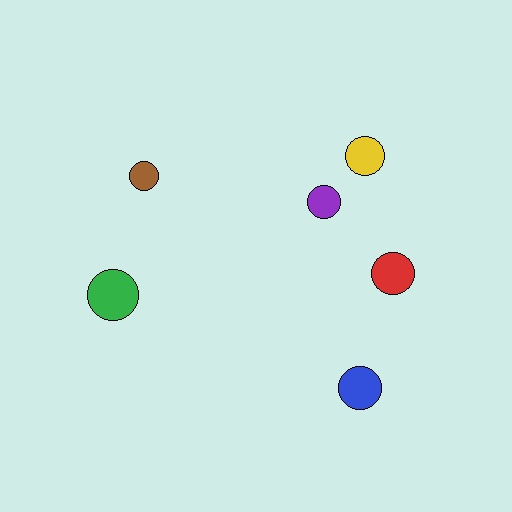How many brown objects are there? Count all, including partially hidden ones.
There is 1 brown object.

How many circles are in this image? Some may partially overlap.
There are 6 circles.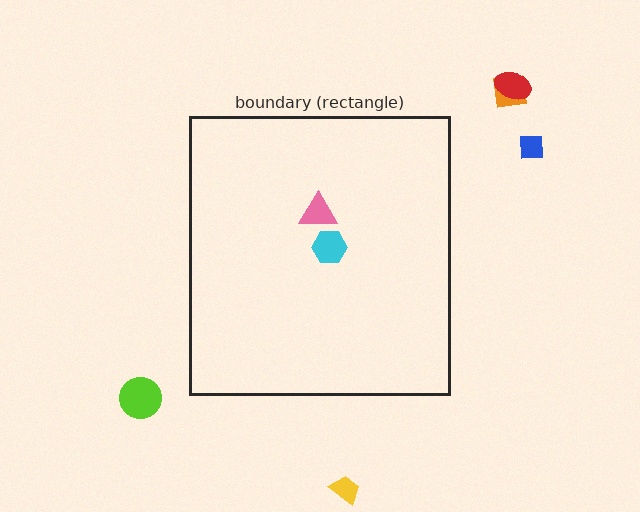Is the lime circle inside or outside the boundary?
Outside.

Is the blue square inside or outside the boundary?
Outside.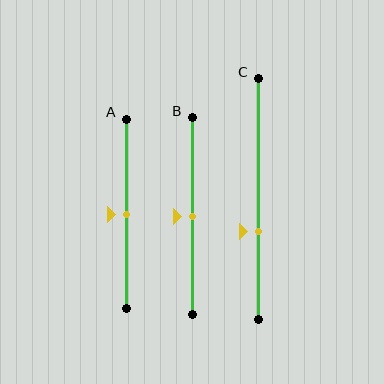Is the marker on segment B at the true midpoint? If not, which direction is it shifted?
Yes, the marker on segment B is at the true midpoint.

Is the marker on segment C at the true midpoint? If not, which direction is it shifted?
No, the marker on segment C is shifted downward by about 13% of the segment length.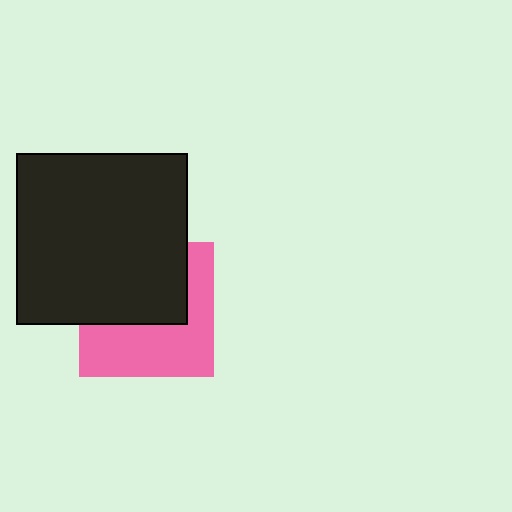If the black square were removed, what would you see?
You would see the complete pink square.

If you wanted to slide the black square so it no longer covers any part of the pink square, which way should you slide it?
Slide it up — that is the most direct way to separate the two shapes.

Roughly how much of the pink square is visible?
About half of it is visible (roughly 50%).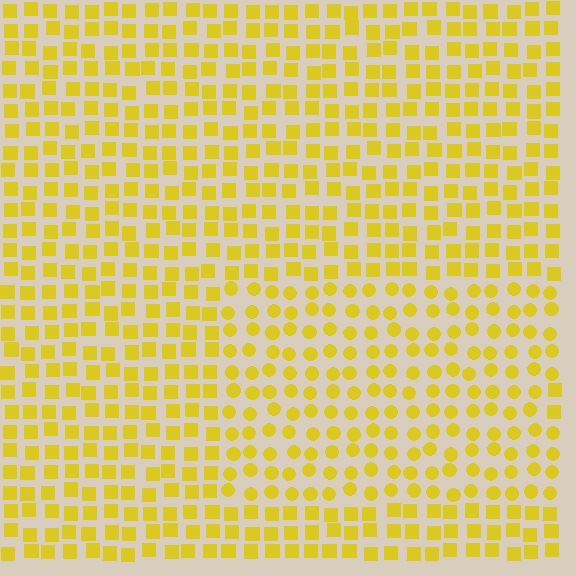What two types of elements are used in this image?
The image uses circles inside the rectangle region and squares outside it.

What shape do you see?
I see a rectangle.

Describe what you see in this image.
The image is filled with small yellow elements arranged in a uniform grid. A rectangle-shaped region contains circles, while the surrounding area contains squares. The boundary is defined purely by the change in element shape.